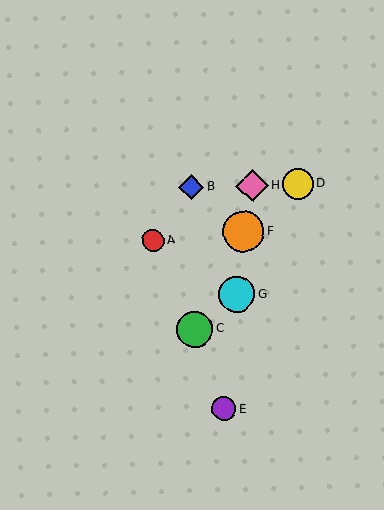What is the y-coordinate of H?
Object H is at y≈186.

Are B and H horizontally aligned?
Yes, both are at y≈187.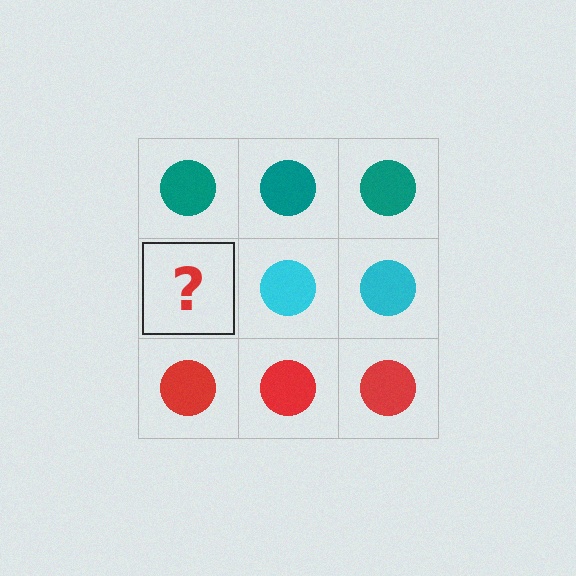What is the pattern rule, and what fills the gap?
The rule is that each row has a consistent color. The gap should be filled with a cyan circle.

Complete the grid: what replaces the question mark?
The question mark should be replaced with a cyan circle.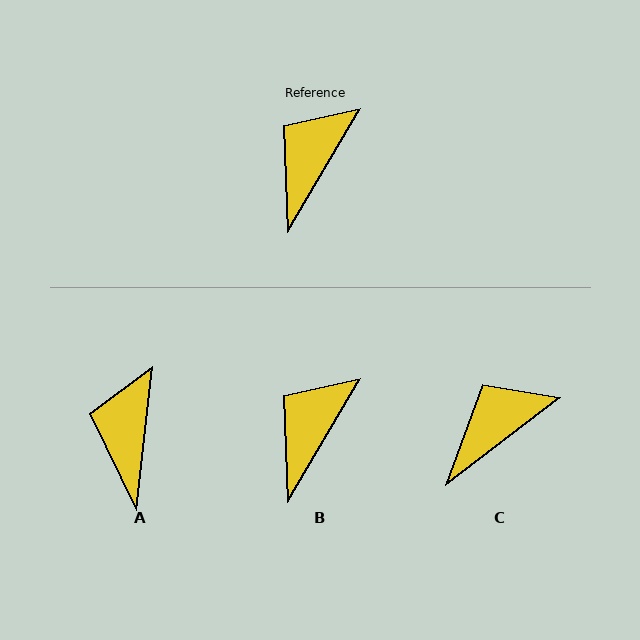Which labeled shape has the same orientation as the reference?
B.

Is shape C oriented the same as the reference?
No, it is off by about 22 degrees.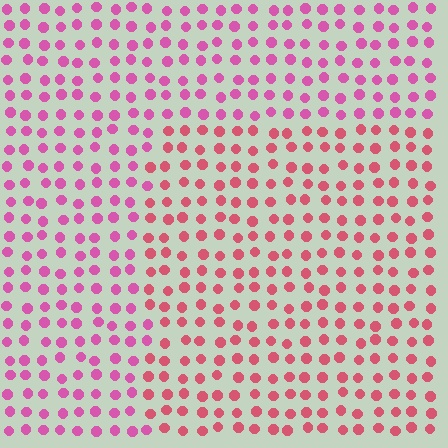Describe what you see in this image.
The image is filled with small pink elements in a uniform arrangement. A rectangle-shaped region is visible where the elements are tinted to a slightly different hue, forming a subtle color boundary.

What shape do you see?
I see a rectangle.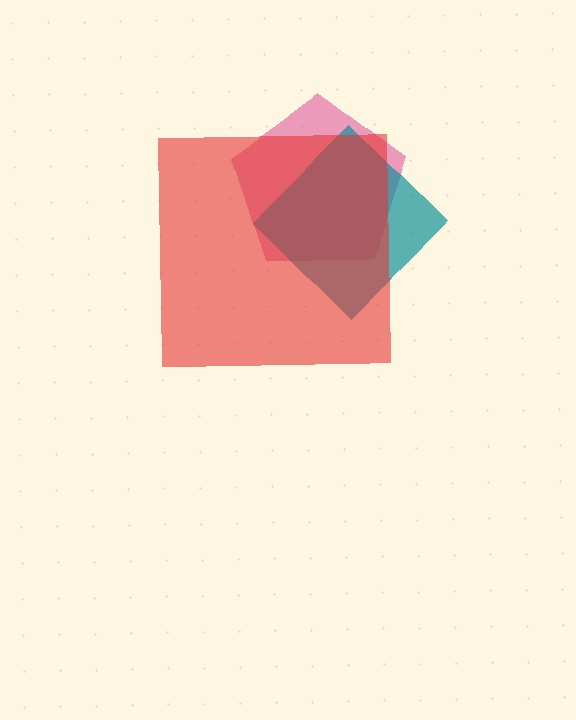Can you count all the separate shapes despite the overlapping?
Yes, there are 3 separate shapes.